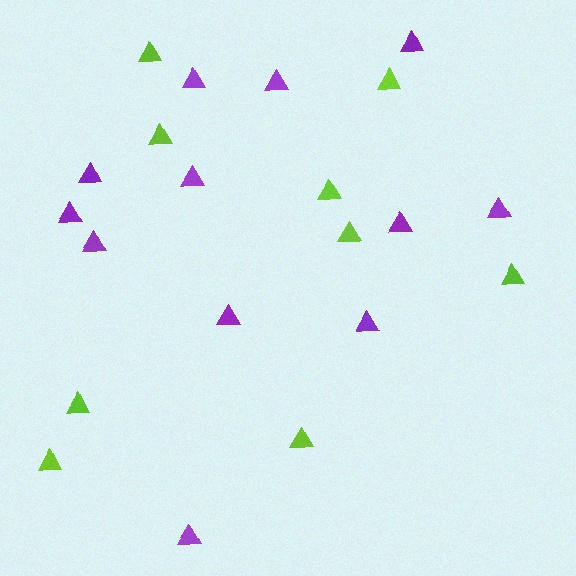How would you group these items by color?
There are 2 groups: one group of lime triangles (9) and one group of purple triangles (12).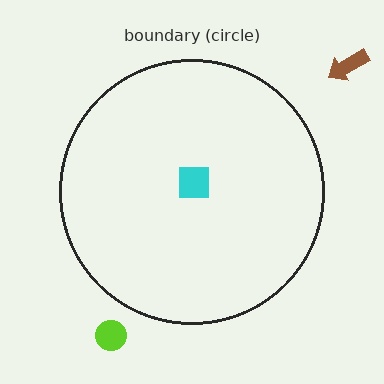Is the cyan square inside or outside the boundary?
Inside.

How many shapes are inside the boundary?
1 inside, 2 outside.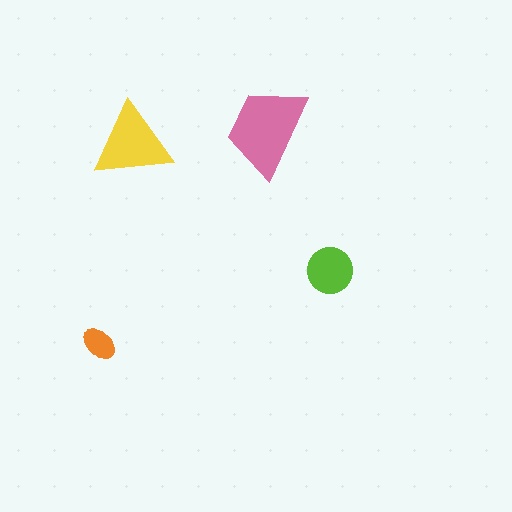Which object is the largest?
The pink trapezoid.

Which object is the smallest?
The orange ellipse.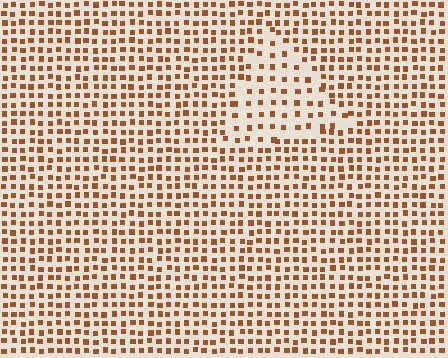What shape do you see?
I see a triangle.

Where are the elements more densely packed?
The elements are more densely packed outside the triangle boundary.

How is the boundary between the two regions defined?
The boundary is defined by a change in element density (approximately 1.8x ratio). All elements are the same color, size, and shape.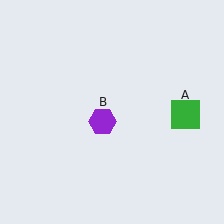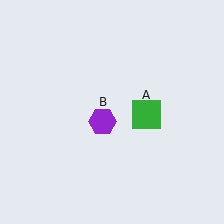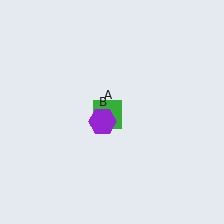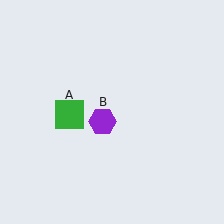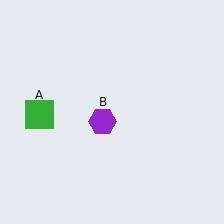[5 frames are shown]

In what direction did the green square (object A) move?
The green square (object A) moved left.